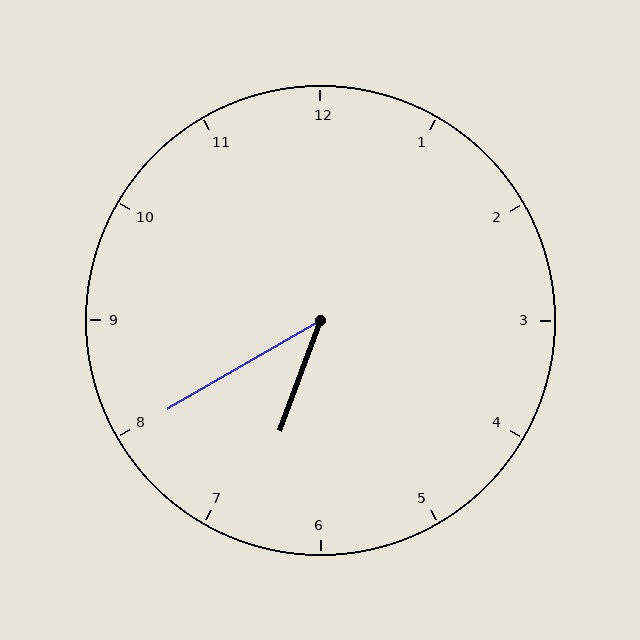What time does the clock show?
6:40.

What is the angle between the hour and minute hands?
Approximately 40 degrees.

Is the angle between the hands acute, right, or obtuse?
It is acute.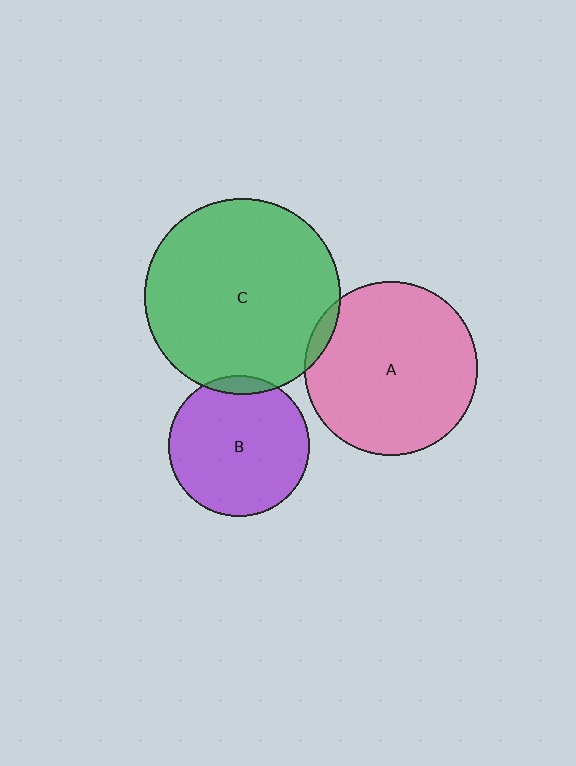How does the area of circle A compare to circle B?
Approximately 1.5 times.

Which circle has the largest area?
Circle C (green).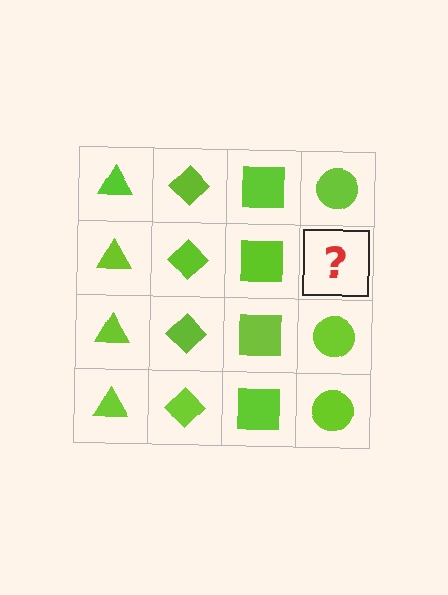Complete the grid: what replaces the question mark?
The question mark should be replaced with a lime circle.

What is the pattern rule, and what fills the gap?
The rule is that each column has a consistent shape. The gap should be filled with a lime circle.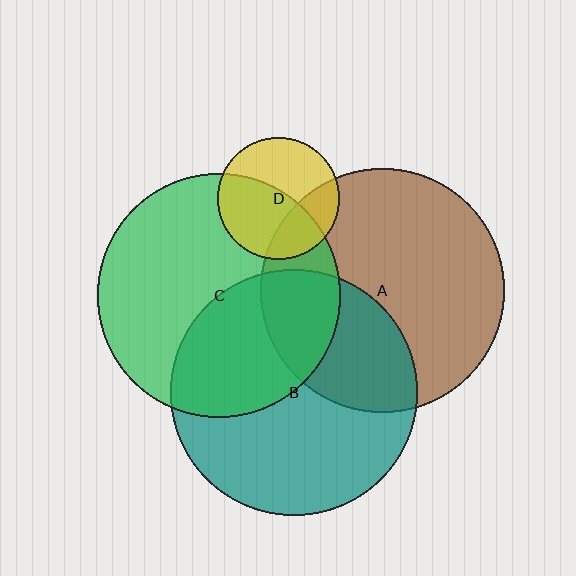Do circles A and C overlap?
Yes.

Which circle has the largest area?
Circle B (teal).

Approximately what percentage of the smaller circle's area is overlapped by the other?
Approximately 20%.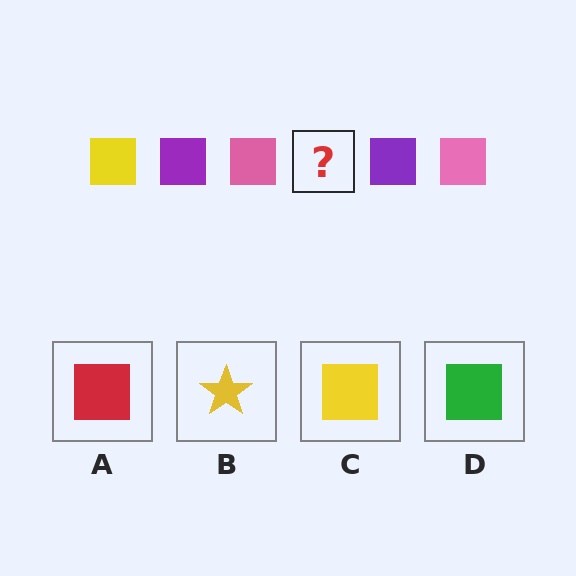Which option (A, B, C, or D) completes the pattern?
C.